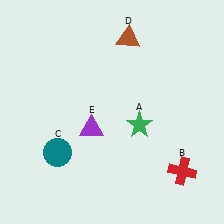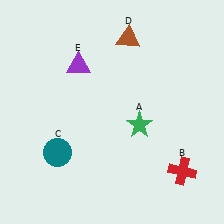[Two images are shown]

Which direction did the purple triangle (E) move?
The purple triangle (E) moved up.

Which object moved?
The purple triangle (E) moved up.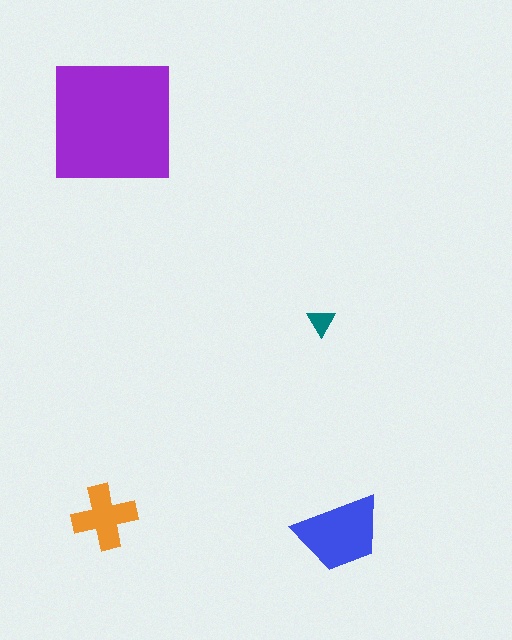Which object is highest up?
The purple square is topmost.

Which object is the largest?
The purple square.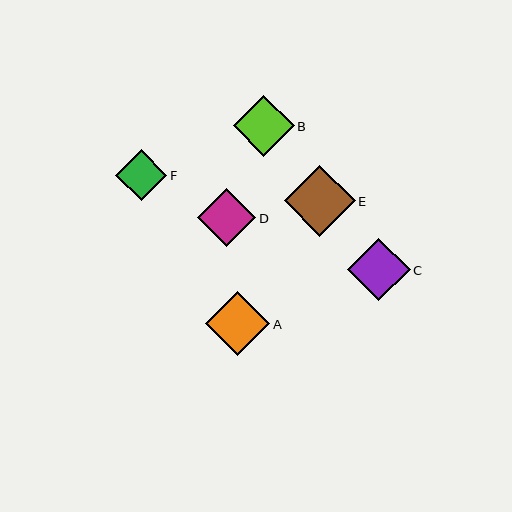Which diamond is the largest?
Diamond E is the largest with a size of approximately 71 pixels.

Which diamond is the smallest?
Diamond F is the smallest with a size of approximately 51 pixels.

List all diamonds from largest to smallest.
From largest to smallest: E, A, C, B, D, F.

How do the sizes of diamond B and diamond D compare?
Diamond B and diamond D are approximately the same size.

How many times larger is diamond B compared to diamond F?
Diamond B is approximately 1.2 times the size of diamond F.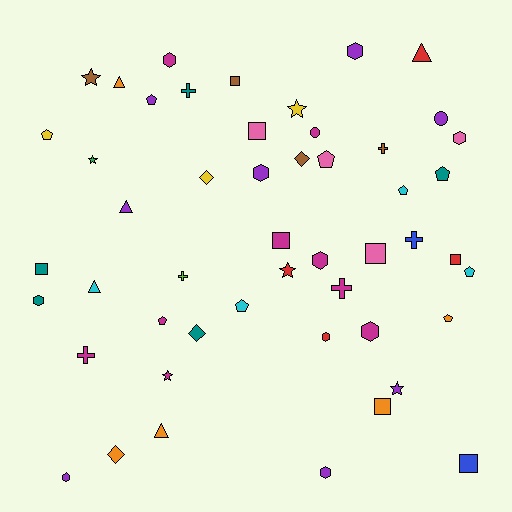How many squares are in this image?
There are 8 squares.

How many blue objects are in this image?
There are 2 blue objects.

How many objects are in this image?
There are 50 objects.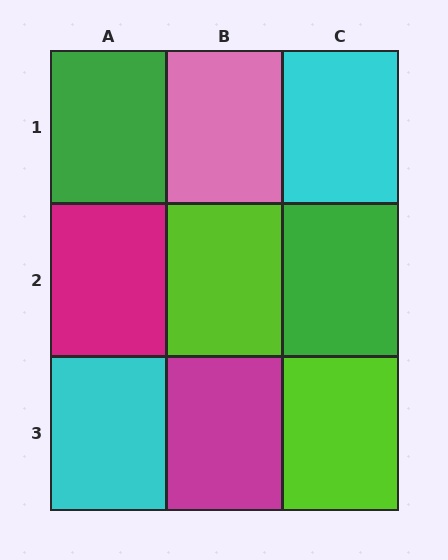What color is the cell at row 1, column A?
Green.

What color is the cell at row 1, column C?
Cyan.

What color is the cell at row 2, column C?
Green.